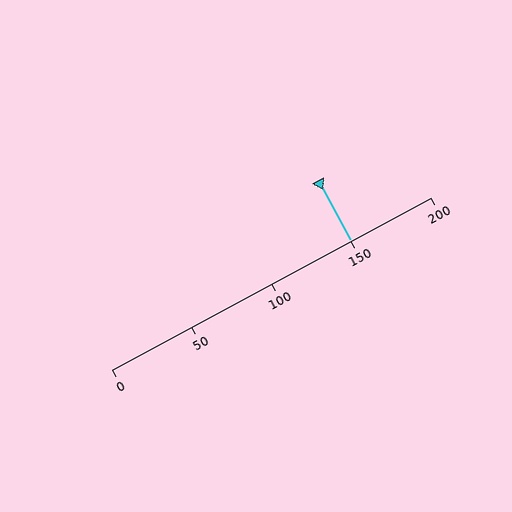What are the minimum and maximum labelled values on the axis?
The axis runs from 0 to 200.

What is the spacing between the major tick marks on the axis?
The major ticks are spaced 50 apart.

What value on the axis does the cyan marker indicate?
The marker indicates approximately 150.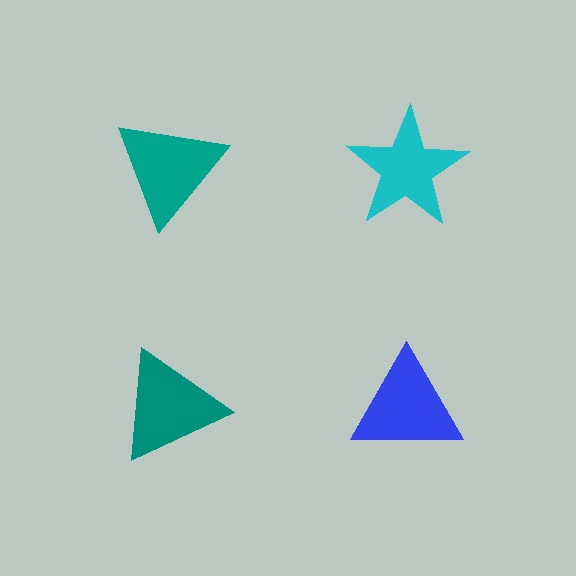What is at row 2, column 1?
A teal triangle.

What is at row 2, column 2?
A blue triangle.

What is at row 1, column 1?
A teal triangle.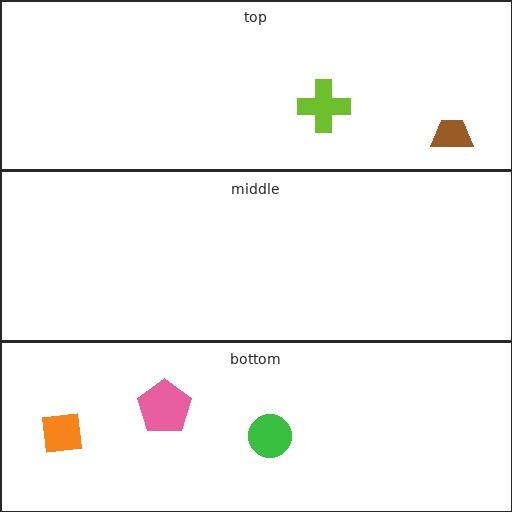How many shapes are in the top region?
2.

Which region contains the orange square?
The bottom region.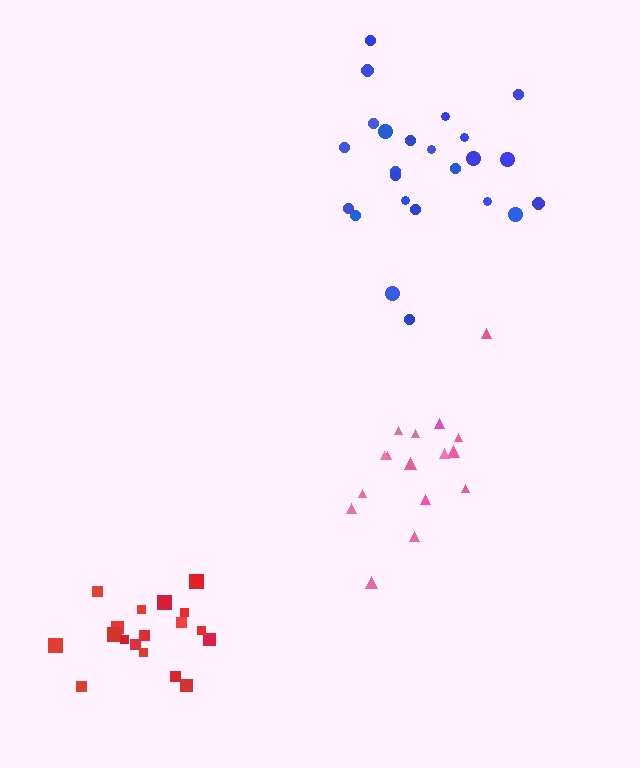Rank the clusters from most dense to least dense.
red, blue, pink.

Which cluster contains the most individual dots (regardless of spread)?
Blue (24).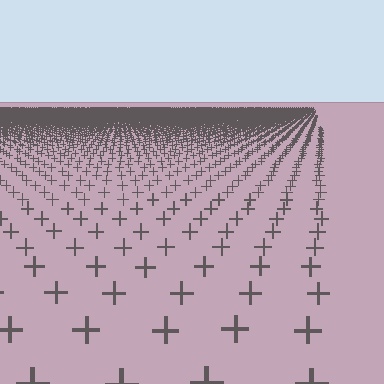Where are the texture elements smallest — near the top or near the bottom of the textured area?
Near the top.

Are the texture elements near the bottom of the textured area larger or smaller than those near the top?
Larger. Near the bottom, elements are closer to the viewer and appear at a bigger on-screen size.